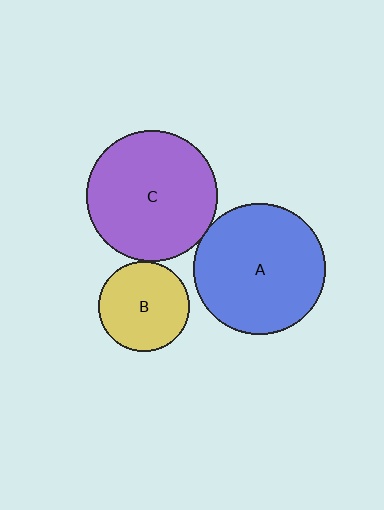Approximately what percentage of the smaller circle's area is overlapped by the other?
Approximately 5%.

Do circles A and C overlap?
Yes.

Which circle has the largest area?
Circle A (blue).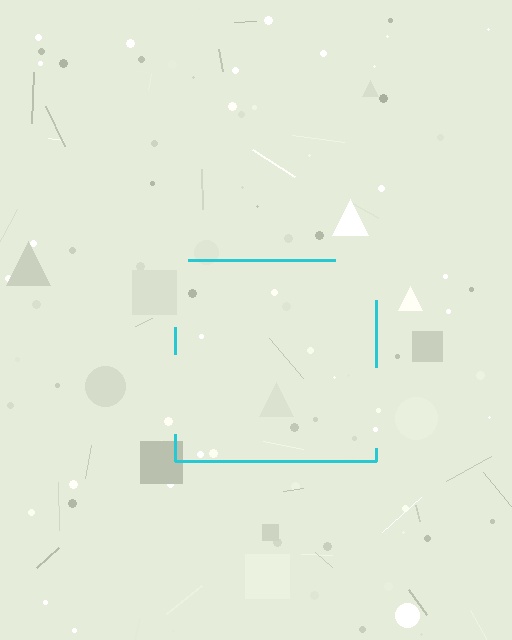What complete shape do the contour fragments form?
The contour fragments form a square.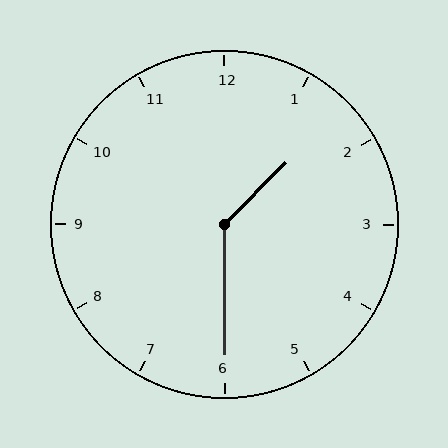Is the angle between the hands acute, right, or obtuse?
It is obtuse.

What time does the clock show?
1:30.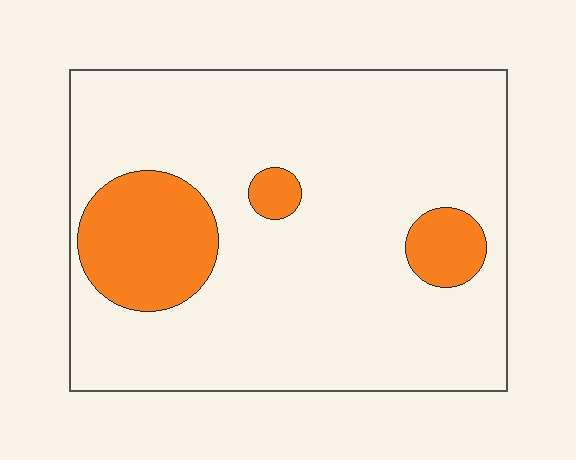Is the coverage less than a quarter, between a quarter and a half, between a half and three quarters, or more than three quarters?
Less than a quarter.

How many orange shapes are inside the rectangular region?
3.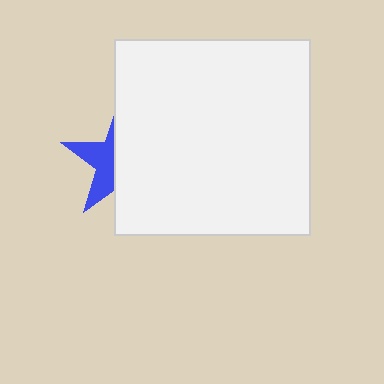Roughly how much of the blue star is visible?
A small part of it is visible (roughly 39%).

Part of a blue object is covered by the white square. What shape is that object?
It is a star.